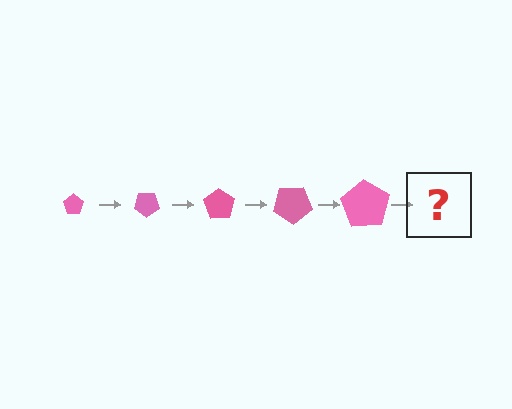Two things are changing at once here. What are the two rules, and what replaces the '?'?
The two rules are that the pentagon grows larger each step and it rotates 35 degrees each step. The '?' should be a pentagon, larger than the previous one and rotated 175 degrees from the start.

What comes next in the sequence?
The next element should be a pentagon, larger than the previous one and rotated 175 degrees from the start.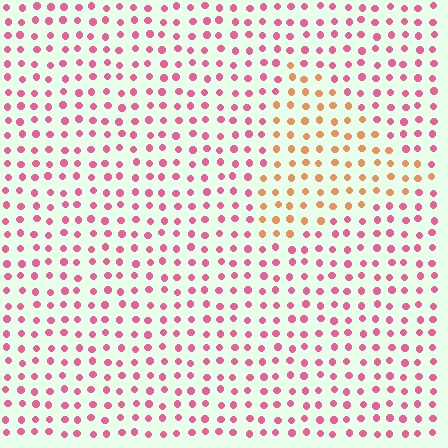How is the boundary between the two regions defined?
The boundary is defined purely by a slight shift in hue (about 49 degrees). Spacing, size, and orientation are identical on both sides.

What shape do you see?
I see a triangle.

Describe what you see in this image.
The image is filled with small pink elements in a uniform arrangement. A triangle-shaped region is visible where the elements are tinted to a slightly different hue, forming a subtle color boundary.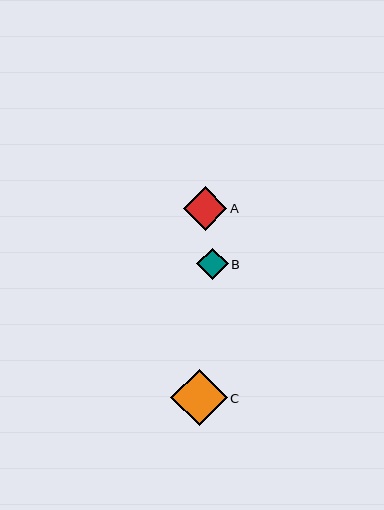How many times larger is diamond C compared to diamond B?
Diamond C is approximately 1.8 times the size of diamond B.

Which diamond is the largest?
Diamond C is the largest with a size of approximately 56 pixels.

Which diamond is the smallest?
Diamond B is the smallest with a size of approximately 32 pixels.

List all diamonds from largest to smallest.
From largest to smallest: C, A, B.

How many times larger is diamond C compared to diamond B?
Diamond C is approximately 1.8 times the size of diamond B.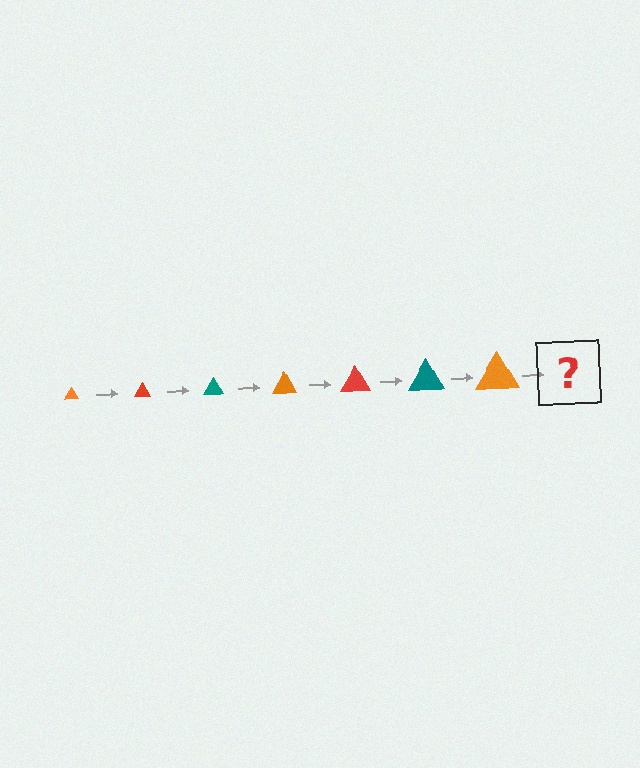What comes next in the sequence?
The next element should be a red triangle, larger than the previous one.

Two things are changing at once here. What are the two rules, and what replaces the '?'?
The two rules are that the triangle grows larger each step and the color cycles through orange, red, and teal. The '?' should be a red triangle, larger than the previous one.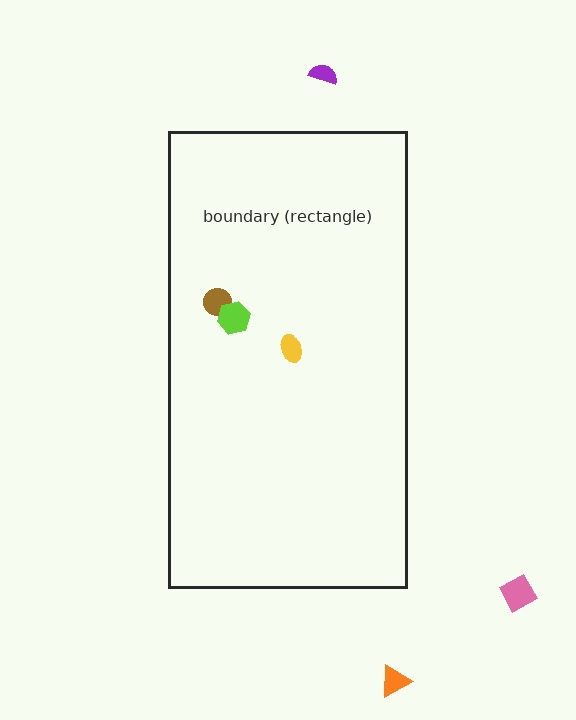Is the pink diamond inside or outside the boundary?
Outside.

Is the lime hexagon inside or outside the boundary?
Inside.